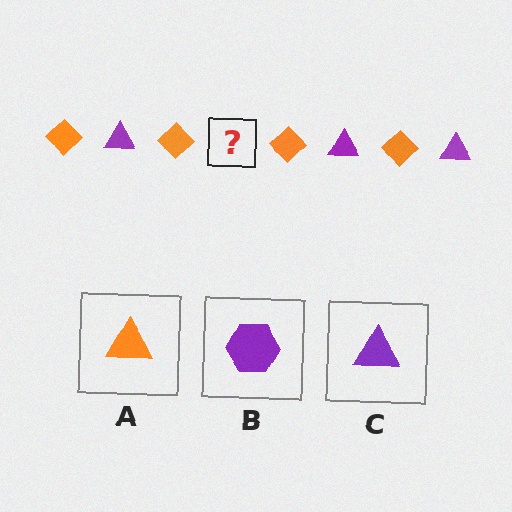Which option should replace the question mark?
Option C.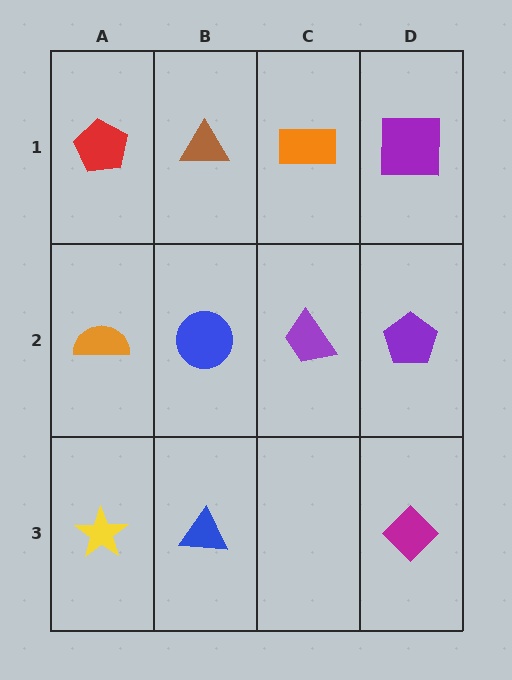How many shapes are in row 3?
3 shapes.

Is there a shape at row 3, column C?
No, that cell is empty.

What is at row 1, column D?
A purple square.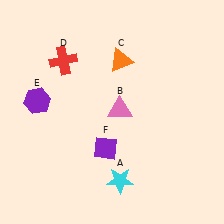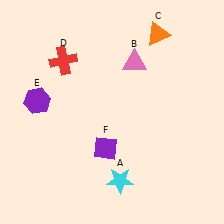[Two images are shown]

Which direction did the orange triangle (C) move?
The orange triangle (C) moved right.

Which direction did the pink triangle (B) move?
The pink triangle (B) moved up.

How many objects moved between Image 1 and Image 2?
2 objects moved between the two images.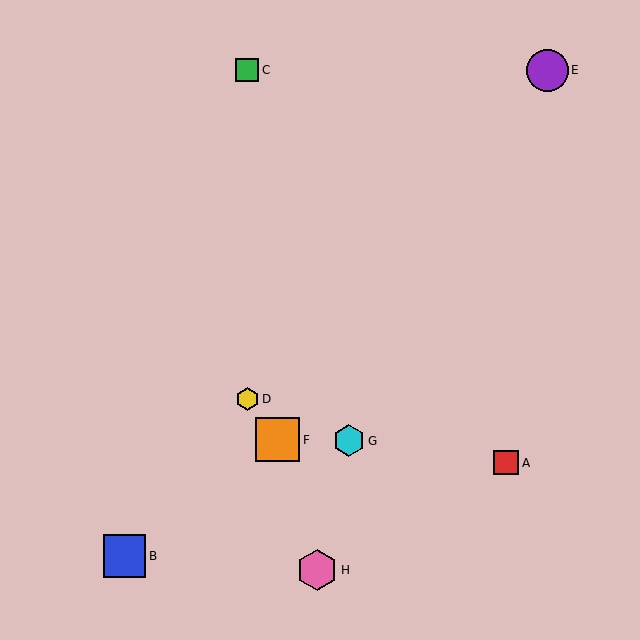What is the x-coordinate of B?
Object B is at x≈125.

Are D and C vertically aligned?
Yes, both are at x≈247.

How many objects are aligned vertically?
2 objects (C, D) are aligned vertically.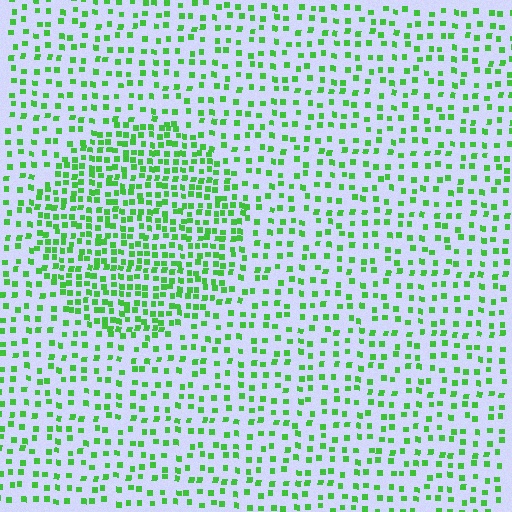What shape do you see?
I see a circle.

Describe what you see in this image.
The image contains small green elements arranged at two different densities. A circle-shaped region is visible where the elements are more densely packed than the surrounding area.